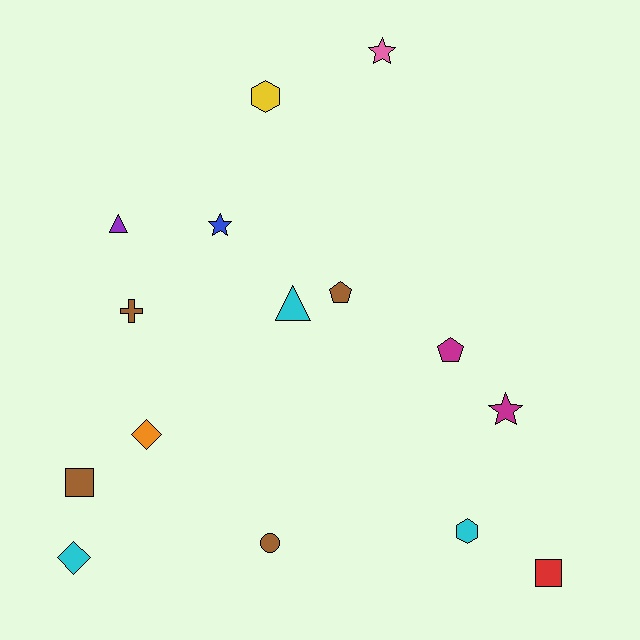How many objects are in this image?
There are 15 objects.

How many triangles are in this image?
There are 2 triangles.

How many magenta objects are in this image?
There are 2 magenta objects.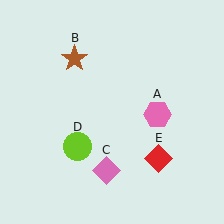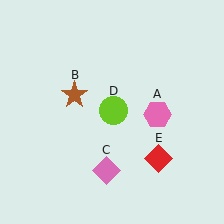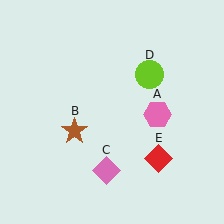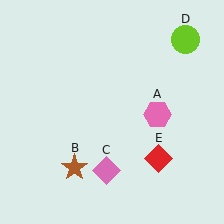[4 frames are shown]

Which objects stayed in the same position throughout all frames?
Pink hexagon (object A) and pink diamond (object C) and red diamond (object E) remained stationary.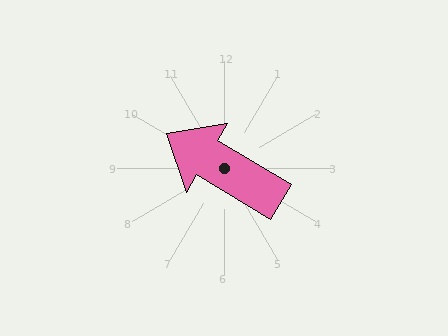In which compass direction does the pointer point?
Northwest.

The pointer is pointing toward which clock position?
Roughly 10 o'clock.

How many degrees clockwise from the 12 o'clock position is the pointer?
Approximately 301 degrees.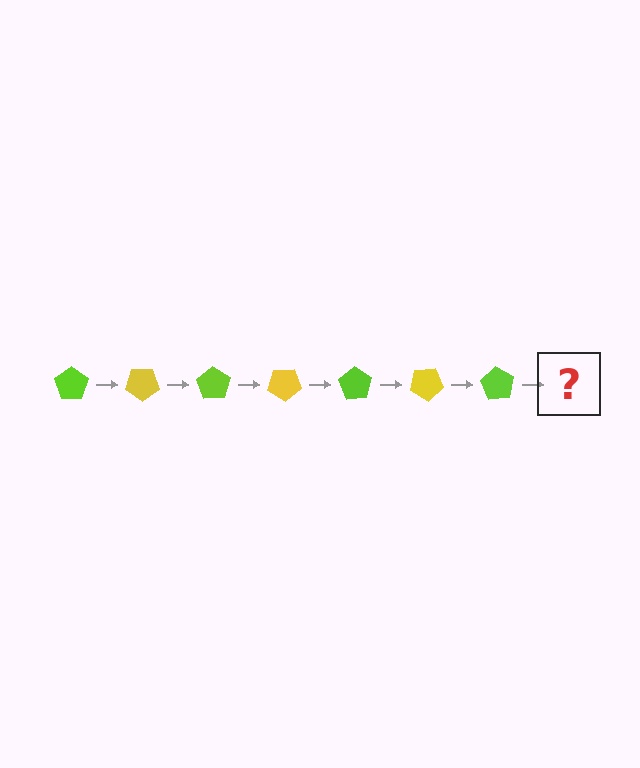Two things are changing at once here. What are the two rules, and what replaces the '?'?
The two rules are that it rotates 35 degrees each step and the color cycles through lime and yellow. The '?' should be a yellow pentagon, rotated 245 degrees from the start.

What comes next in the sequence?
The next element should be a yellow pentagon, rotated 245 degrees from the start.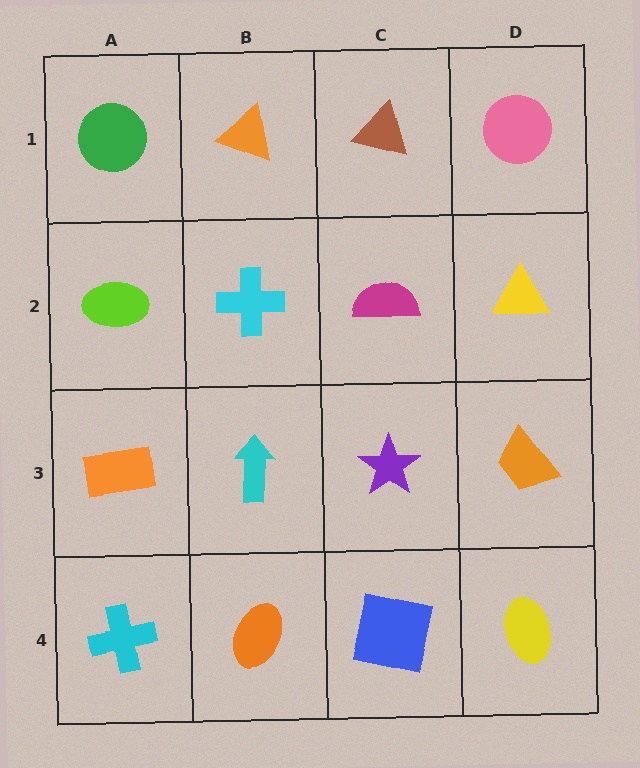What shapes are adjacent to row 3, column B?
A cyan cross (row 2, column B), an orange ellipse (row 4, column B), an orange rectangle (row 3, column A), a purple star (row 3, column C).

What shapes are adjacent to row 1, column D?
A yellow triangle (row 2, column D), a brown triangle (row 1, column C).